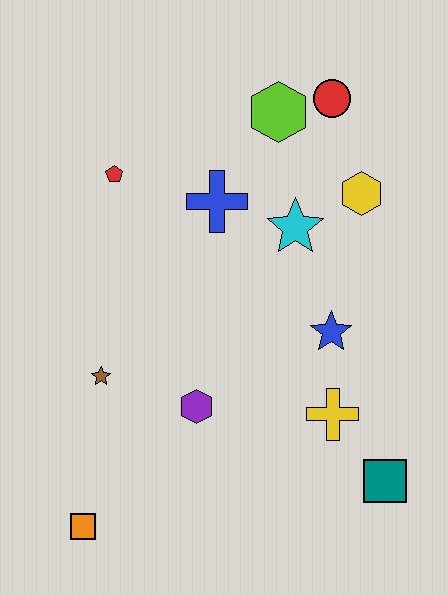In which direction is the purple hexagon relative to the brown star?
The purple hexagon is to the right of the brown star.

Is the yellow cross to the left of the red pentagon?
No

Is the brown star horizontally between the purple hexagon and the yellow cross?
No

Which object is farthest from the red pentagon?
The teal square is farthest from the red pentagon.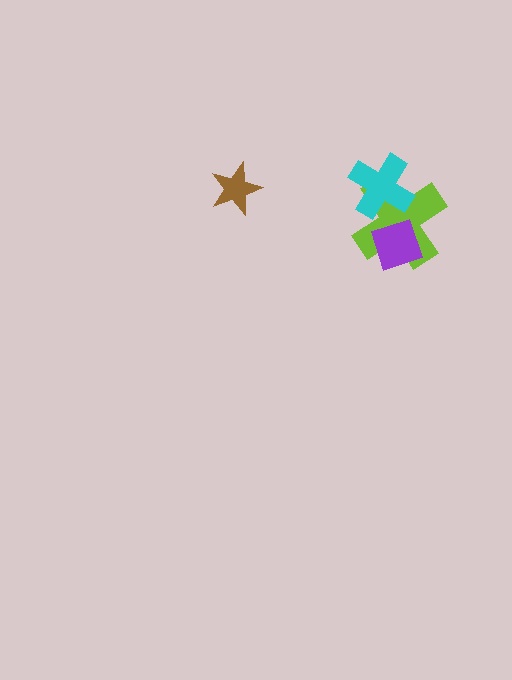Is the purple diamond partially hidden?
No, no other shape covers it.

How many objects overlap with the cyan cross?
1 object overlaps with the cyan cross.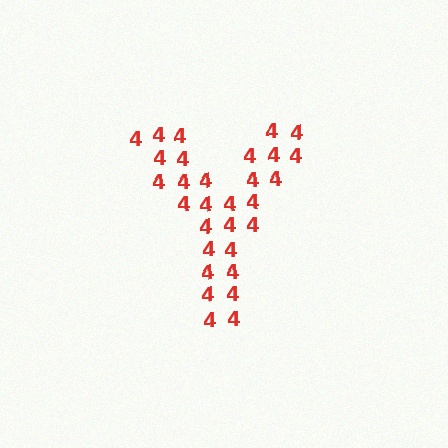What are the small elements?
The small elements are digit 4's.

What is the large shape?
The large shape is the letter Y.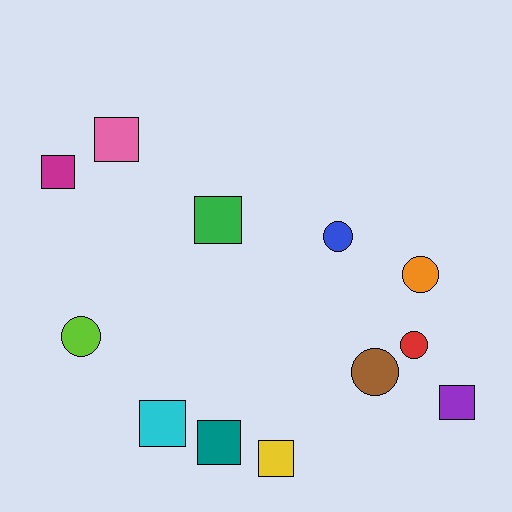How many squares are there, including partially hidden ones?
There are 7 squares.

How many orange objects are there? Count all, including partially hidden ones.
There is 1 orange object.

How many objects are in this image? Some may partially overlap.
There are 12 objects.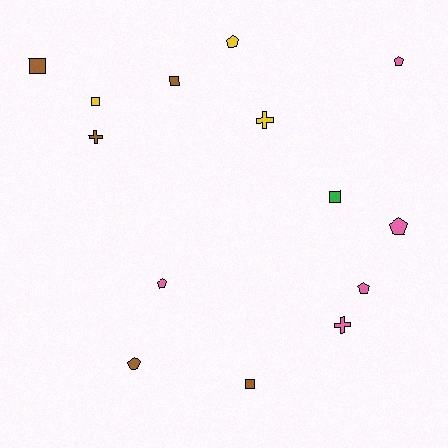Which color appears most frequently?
Pink, with 5 objects.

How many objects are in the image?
There are 14 objects.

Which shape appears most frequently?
Pentagon, with 6 objects.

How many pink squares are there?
There are no pink squares.